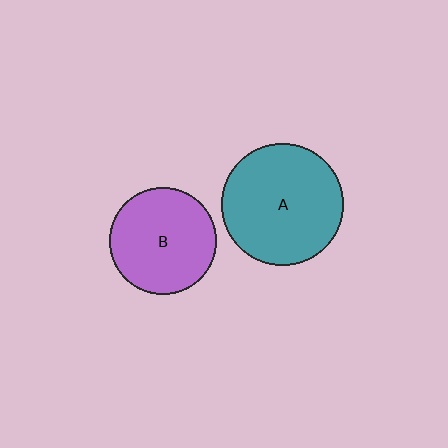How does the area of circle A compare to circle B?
Approximately 1.3 times.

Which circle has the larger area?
Circle A (teal).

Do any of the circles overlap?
No, none of the circles overlap.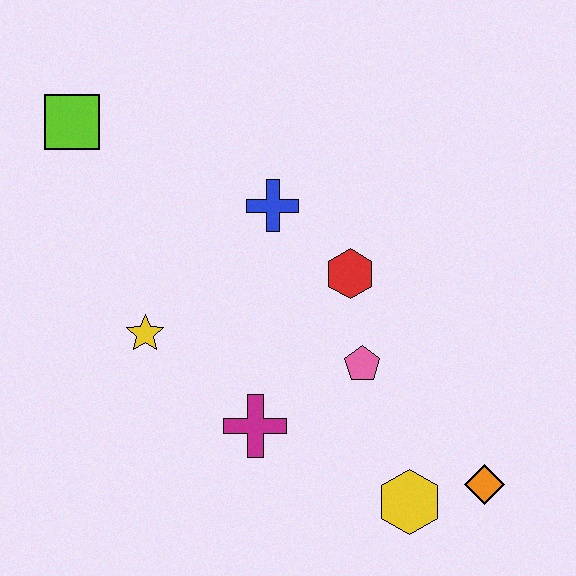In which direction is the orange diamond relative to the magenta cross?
The orange diamond is to the right of the magenta cross.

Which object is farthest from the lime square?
The orange diamond is farthest from the lime square.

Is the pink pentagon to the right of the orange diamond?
No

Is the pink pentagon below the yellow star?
Yes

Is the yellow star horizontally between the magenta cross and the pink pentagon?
No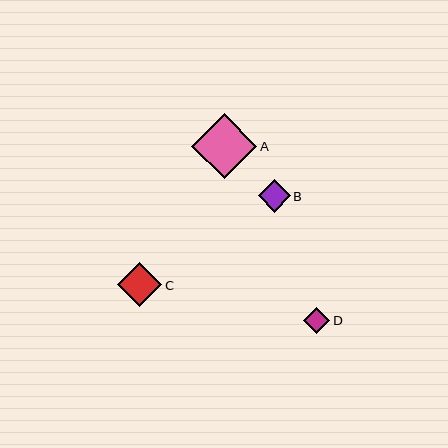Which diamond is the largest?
Diamond A is the largest with a size of approximately 65 pixels.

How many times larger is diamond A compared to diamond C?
Diamond A is approximately 1.5 times the size of diamond C.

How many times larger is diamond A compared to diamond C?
Diamond A is approximately 1.5 times the size of diamond C.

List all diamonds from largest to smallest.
From largest to smallest: A, C, B, D.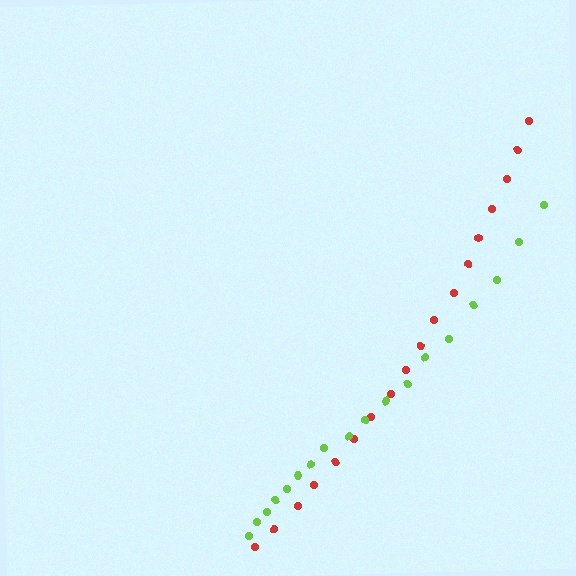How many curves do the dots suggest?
There are 2 distinct paths.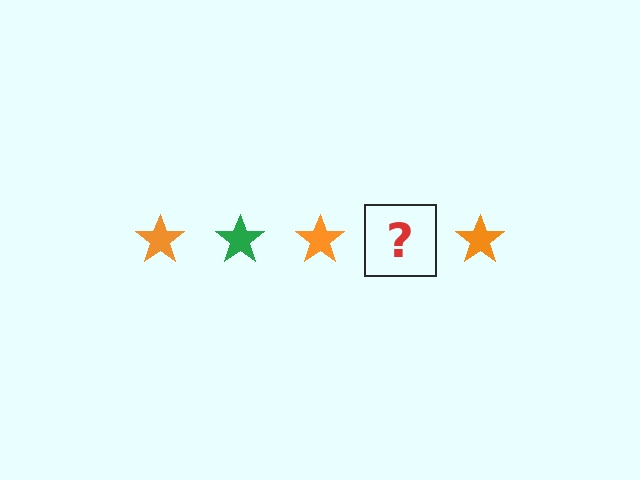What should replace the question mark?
The question mark should be replaced with a green star.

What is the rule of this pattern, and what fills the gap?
The rule is that the pattern cycles through orange, green stars. The gap should be filled with a green star.